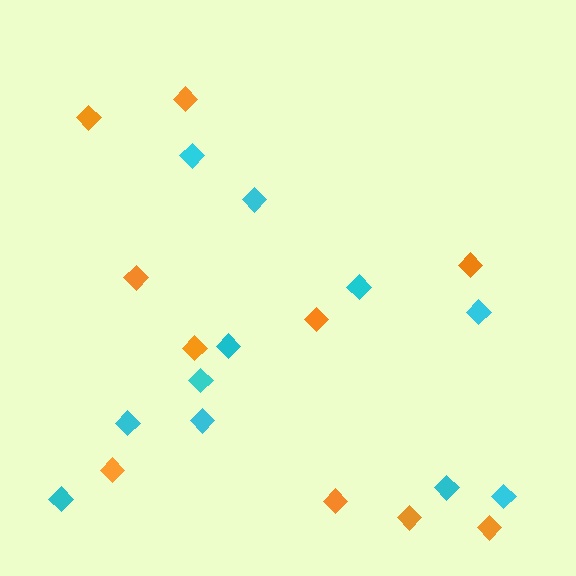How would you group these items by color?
There are 2 groups: one group of orange diamonds (10) and one group of cyan diamonds (11).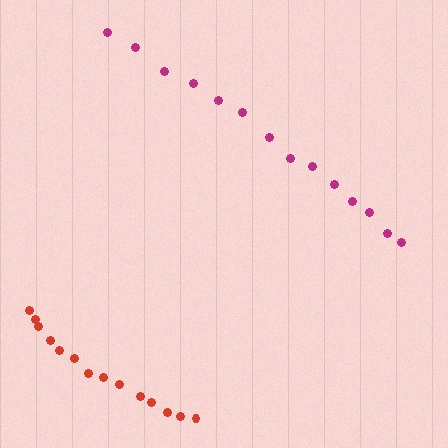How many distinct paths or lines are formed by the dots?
There are 2 distinct paths.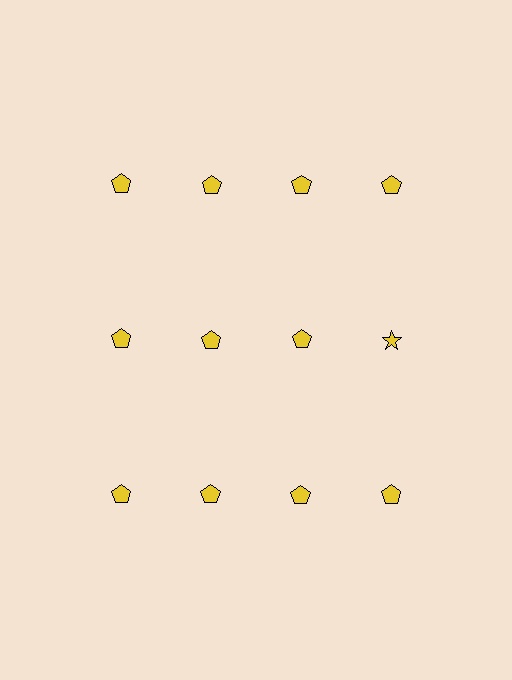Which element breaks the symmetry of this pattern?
The yellow star in the second row, second from right column breaks the symmetry. All other shapes are yellow pentagons.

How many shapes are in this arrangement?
There are 12 shapes arranged in a grid pattern.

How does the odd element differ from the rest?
It has a different shape: star instead of pentagon.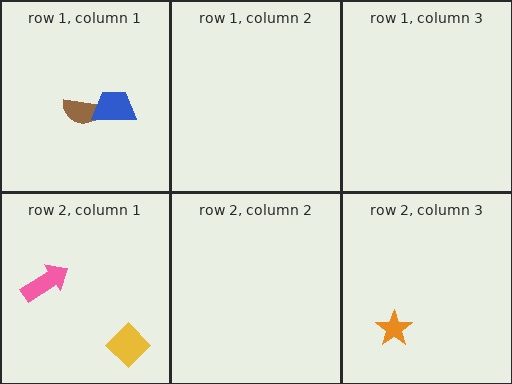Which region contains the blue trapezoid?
The row 1, column 1 region.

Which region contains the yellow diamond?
The row 2, column 1 region.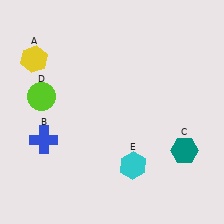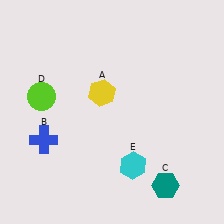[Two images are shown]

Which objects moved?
The objects that moved are: the yellow hexagon (A), the teal hexagon (C).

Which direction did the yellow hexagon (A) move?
The yellow hexagon (A) moved right.